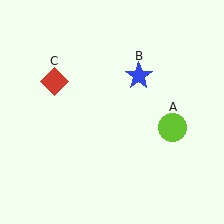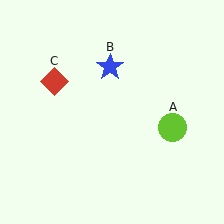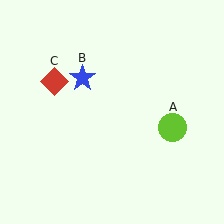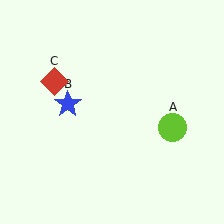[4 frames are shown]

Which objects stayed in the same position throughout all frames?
Lime circle (object A) and red diamond (object C) remained stationary.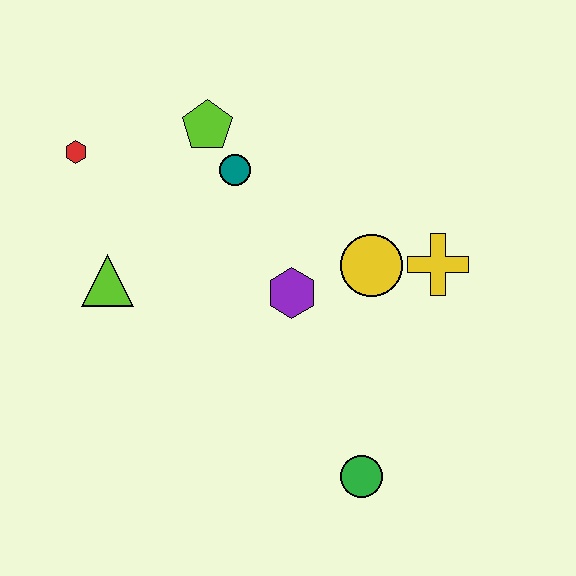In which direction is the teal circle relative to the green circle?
The teal circle is above the green circle.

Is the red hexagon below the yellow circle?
No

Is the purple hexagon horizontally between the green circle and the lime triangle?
Yes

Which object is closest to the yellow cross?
The yellow circle is closest to the yellow cross.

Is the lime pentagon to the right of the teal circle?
No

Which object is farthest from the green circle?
The red hexagon is farthest from the green circle.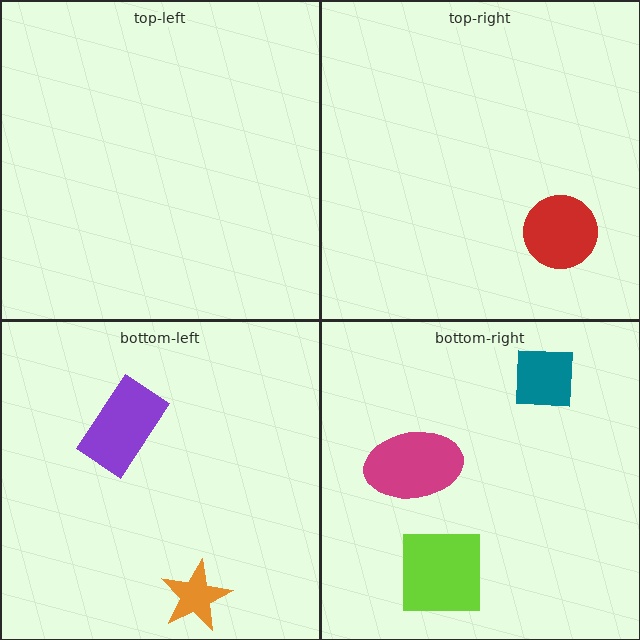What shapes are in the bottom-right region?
The magenta ellipse, the teal square, the lime square.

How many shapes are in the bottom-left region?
2.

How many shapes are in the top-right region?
1.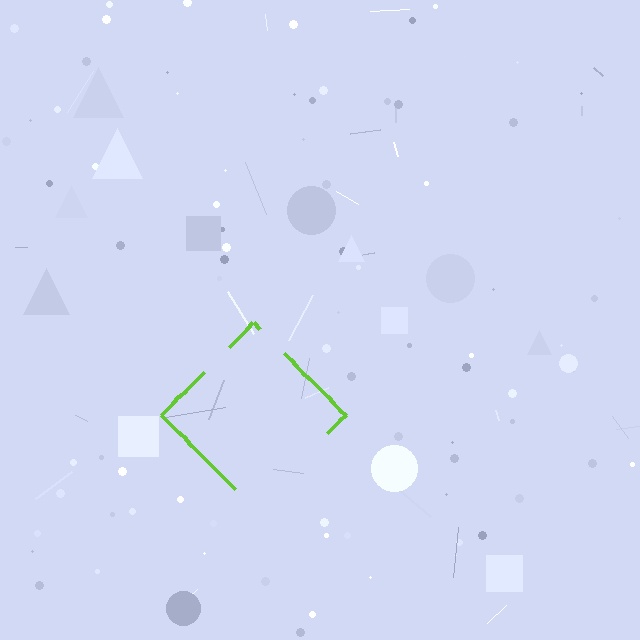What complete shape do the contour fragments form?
The contour fragments form a diamond.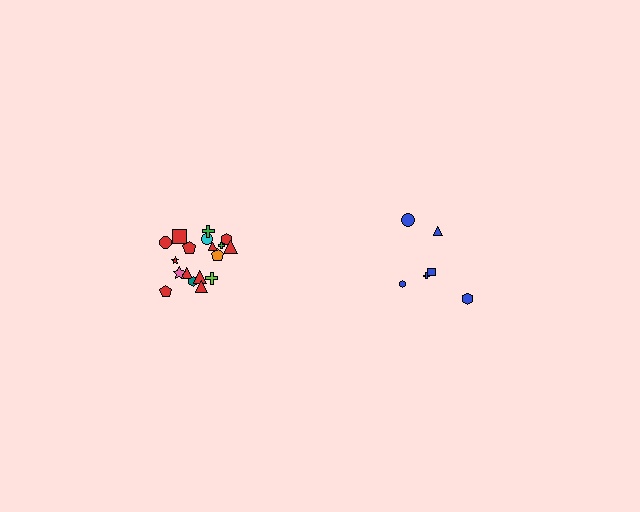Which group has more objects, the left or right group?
The left group.